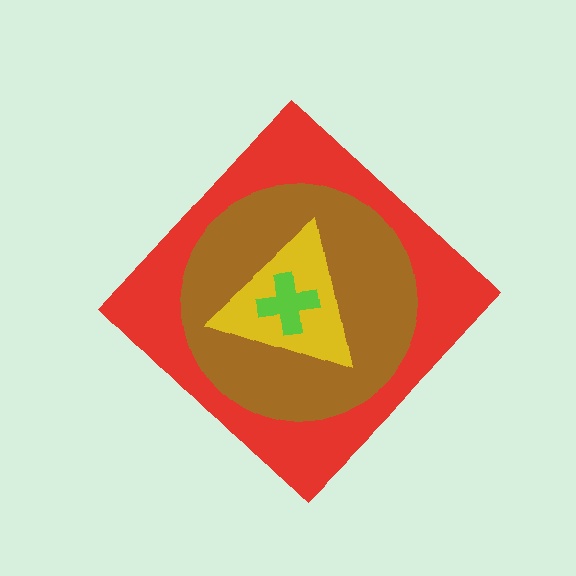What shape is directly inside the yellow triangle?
The lime cross.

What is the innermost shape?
The lime cross.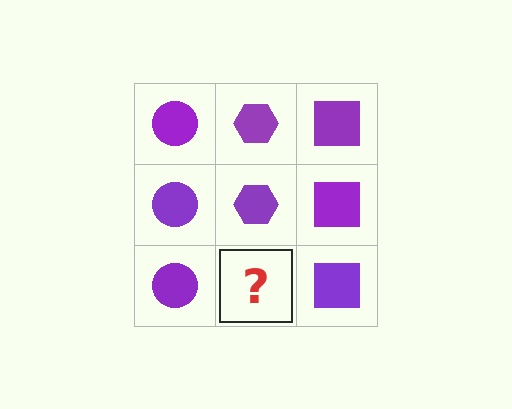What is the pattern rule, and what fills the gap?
The rule is that each column has a consistent shape. The gap should be filled with a purple hexagon.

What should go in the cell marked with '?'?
The missing cell should contain a purple hexagon.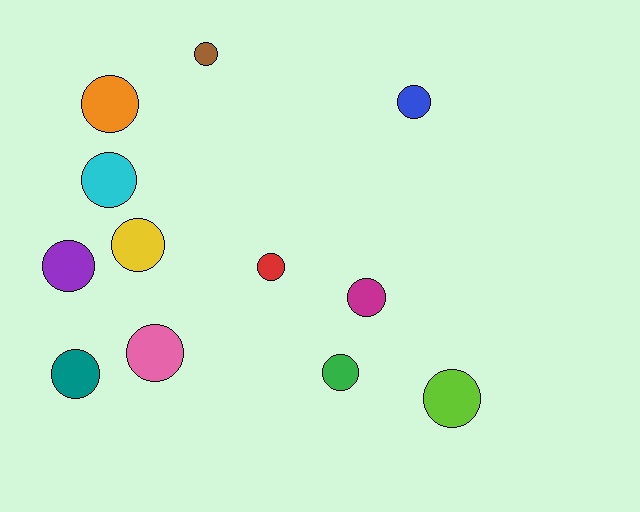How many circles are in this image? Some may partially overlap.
There are 12 circles.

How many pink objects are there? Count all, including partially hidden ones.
There is 1 pink object.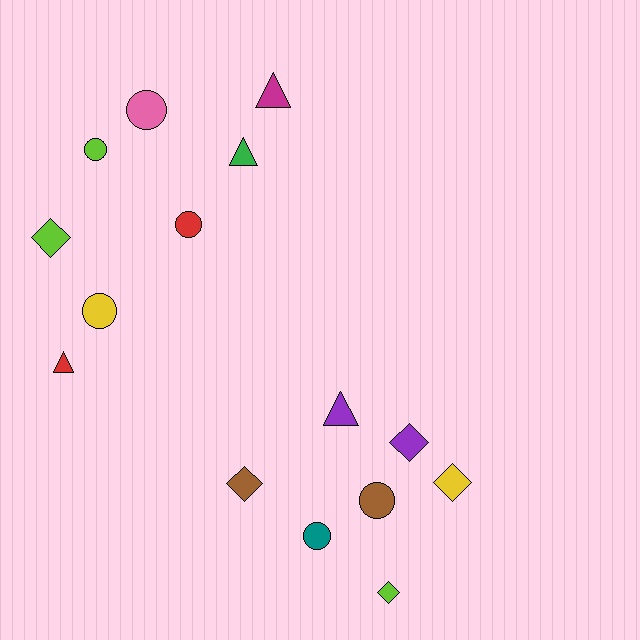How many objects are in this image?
There are 15 objects.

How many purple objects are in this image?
There are 2 purple objects.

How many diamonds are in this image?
There are 5 diamonds.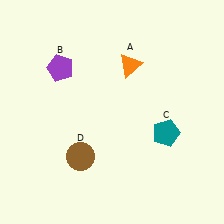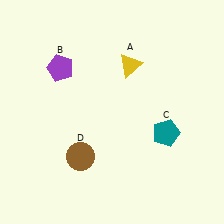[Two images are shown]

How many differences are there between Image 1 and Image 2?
There is 1 difference between the two images.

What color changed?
The triangle (A) changed from orange in Image 1 to yellow in Image 2.